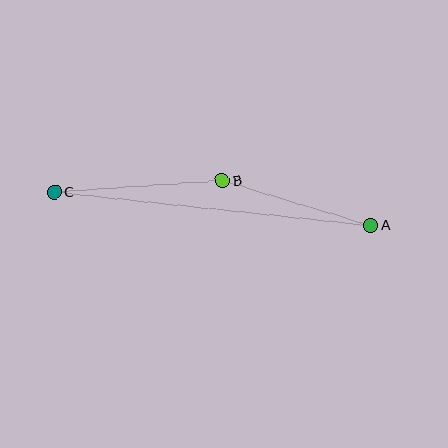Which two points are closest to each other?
Points A and B are closest to each other.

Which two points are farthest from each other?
Points A and C are farthest from each other.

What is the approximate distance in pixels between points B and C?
The distance between B and C is approximately 168 pixels.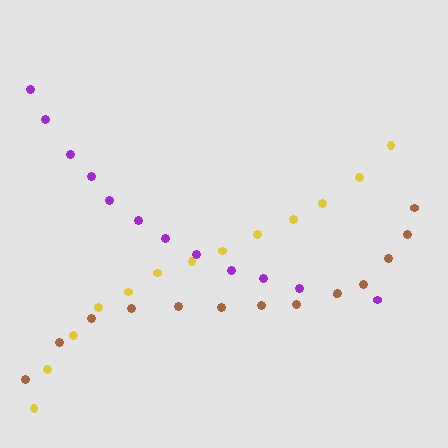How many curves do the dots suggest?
There are 3 distinct paths.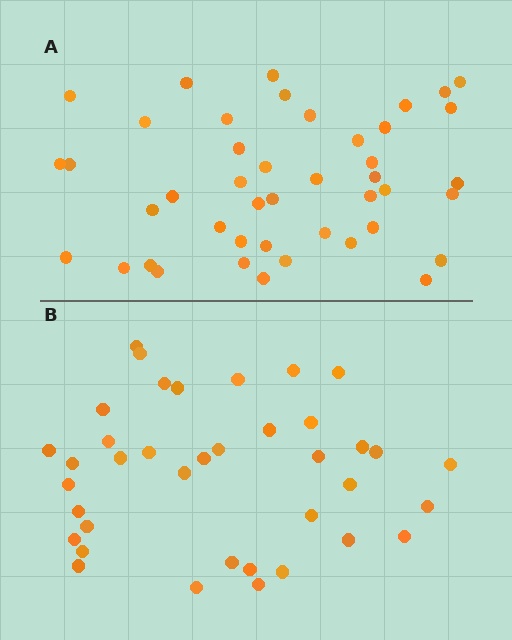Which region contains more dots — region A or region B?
Region A (the top region) has more dots.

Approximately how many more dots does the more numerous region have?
Region A has about 6 more dots than region B.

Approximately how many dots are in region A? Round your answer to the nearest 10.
About 40 dots. (The exact count is 44, which rounds to 40.)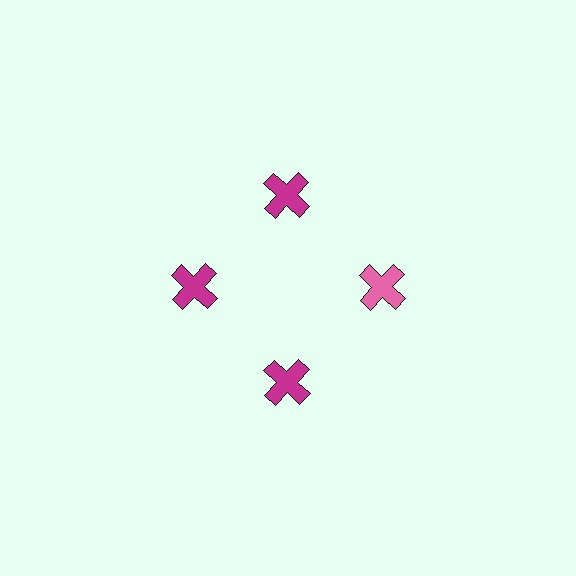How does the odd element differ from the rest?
It has a different color: pink instead of magenta.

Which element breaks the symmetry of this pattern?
The pink cross at roughly the 3 o'clock position breaks the symmetry. All other shapes are magenta crosses.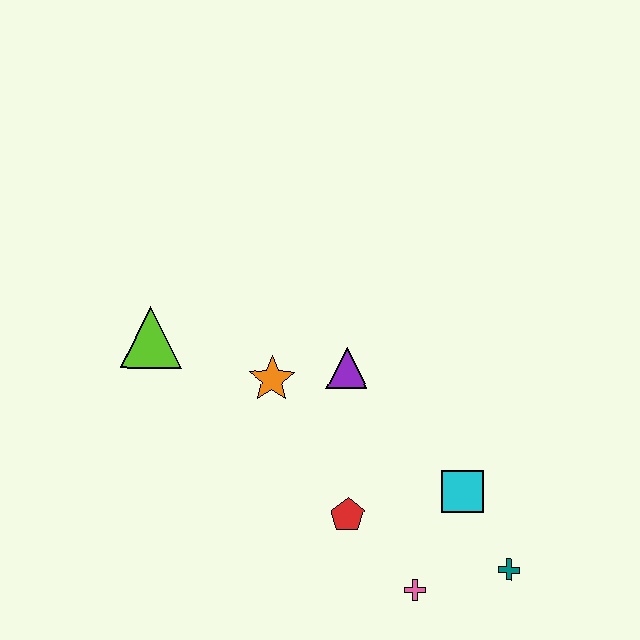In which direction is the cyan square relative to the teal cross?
The cyan square is above the teal cross.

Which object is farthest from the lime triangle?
The teal cross is farthest from the lime triangle.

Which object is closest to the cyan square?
The teal cross is closest to the cyan square.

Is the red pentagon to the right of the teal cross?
No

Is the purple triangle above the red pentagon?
Yes